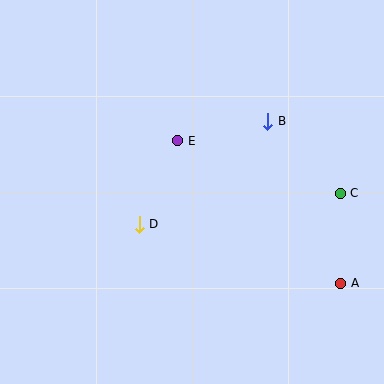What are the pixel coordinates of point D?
Point D is at (139, 224).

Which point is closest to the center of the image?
Point E at (178, 141) is closest to the center.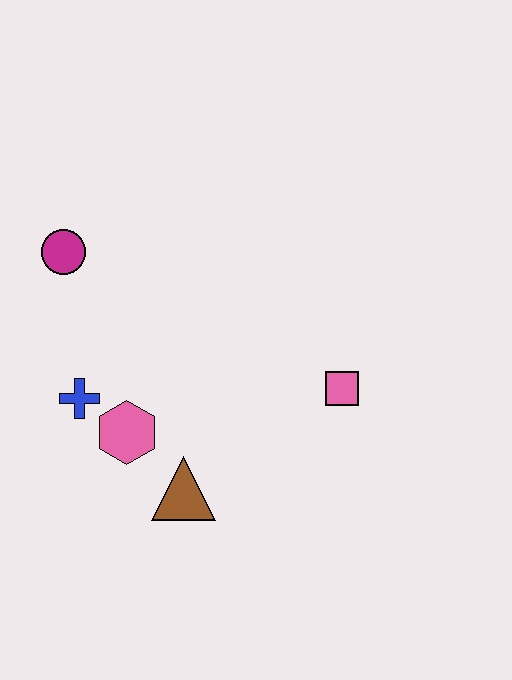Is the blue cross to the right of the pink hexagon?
No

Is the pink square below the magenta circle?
Yes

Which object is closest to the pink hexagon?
The blue cross is closest to the pink hexagon.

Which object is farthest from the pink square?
The magenta circle is farthest from the pink square.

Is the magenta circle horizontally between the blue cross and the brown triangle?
No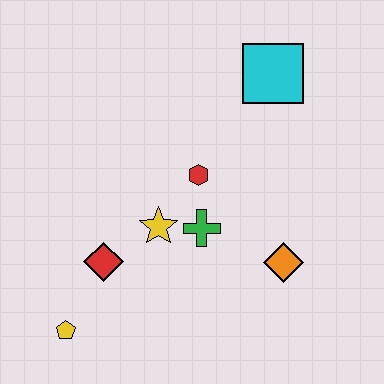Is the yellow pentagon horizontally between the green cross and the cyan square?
No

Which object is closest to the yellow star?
The green cross is closest to the yellow star.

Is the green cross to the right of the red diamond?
Yes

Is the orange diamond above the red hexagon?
No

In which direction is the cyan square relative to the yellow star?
The cyan square is above the yellow star.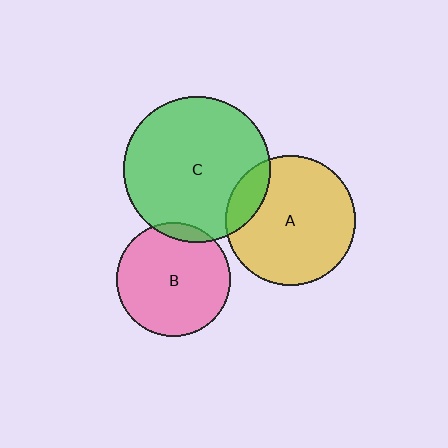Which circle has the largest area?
Circle C (green).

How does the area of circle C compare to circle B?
Approximately 1.7 times.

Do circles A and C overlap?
Yes.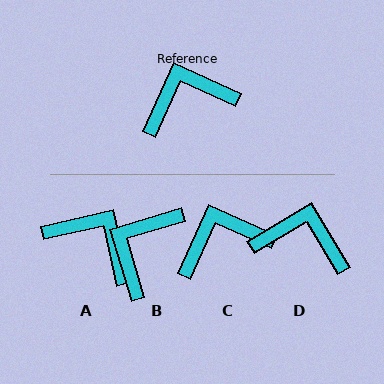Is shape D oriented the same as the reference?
No, it is off by about 35 degrees.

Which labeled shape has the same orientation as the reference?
C.